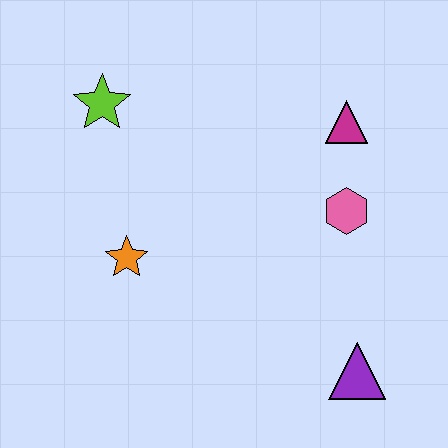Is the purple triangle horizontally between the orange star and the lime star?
No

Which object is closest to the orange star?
The lime star is closest to the orange star.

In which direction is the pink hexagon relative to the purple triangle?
The pink hexagon is above the purple triangle.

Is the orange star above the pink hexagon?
No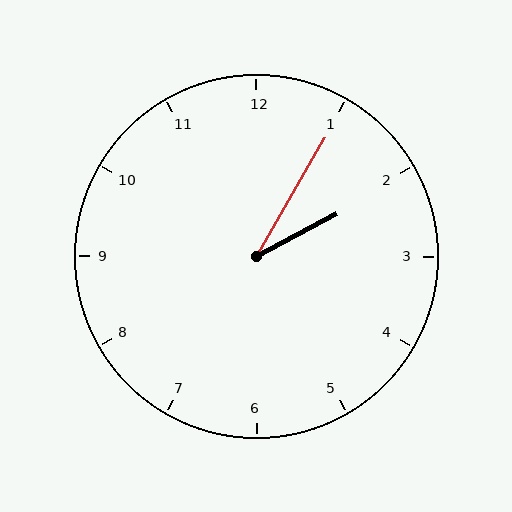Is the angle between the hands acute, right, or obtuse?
It is acute.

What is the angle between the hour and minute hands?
Approximately 32 degrees.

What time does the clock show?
2:05.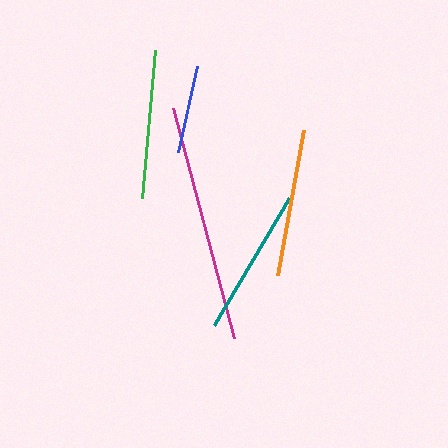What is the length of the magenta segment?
The magenta segment is approximately 238 pixels long.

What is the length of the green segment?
The green segment is approximately 149 pixels long.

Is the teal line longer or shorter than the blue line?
The teal line is longer than the blue line.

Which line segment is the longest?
The magenta line is the longest at approximately 238 pixels.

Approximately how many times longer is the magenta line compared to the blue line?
The magenta line is approximately 2.7 times the length of the blue line.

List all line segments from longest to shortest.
From longest to shortest: magenta, green, orange, teal, blue.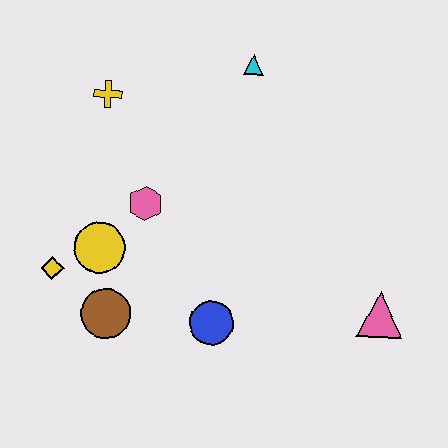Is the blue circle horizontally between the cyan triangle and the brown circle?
Yes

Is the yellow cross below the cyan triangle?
Yes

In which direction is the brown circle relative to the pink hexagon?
The brown circle is below the pink hexagon.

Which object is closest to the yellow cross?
The pink hexagon is closest to the yellow cross.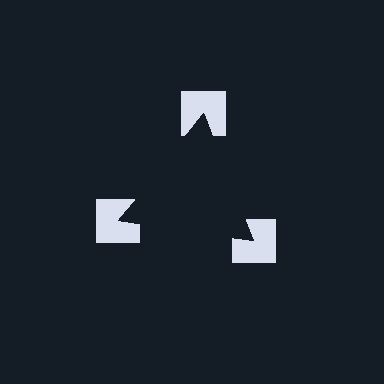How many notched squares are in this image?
There are 3 — one at each vertex of the illusory triangle.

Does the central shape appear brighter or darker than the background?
It typically appears slightly darker than the background, even though no actual brightness change is drawn.